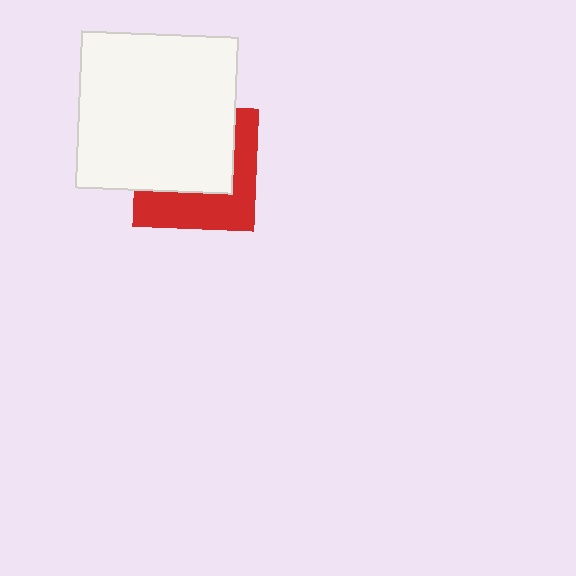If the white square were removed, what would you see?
You would see the complete red square.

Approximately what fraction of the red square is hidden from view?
Roughly 58% of the red square is hidden behind the white square.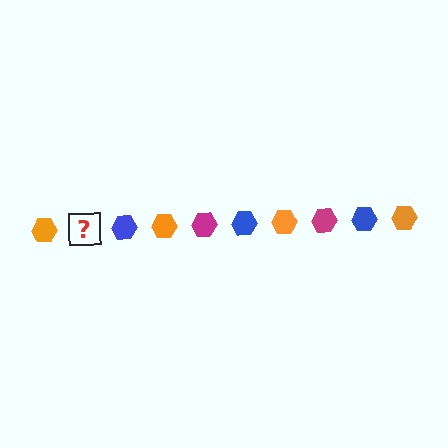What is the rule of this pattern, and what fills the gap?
The rule is that the pattern cycles through orange, magenta, blue hexagons. The gap should be filled with a magenta hexagon.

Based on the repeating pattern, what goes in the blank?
The blank should be a magenta hexagon.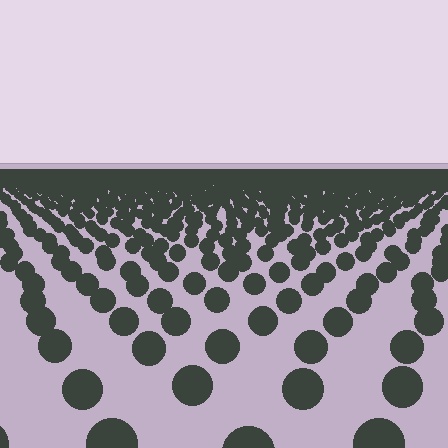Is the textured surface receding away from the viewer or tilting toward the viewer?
The surface is receding away from the viewer. Texture elements get smaller and denser toward the top.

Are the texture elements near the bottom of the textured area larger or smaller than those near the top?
Larger. Near the bottom, elements are closer to the viewer and appear at a bigger on-screen size.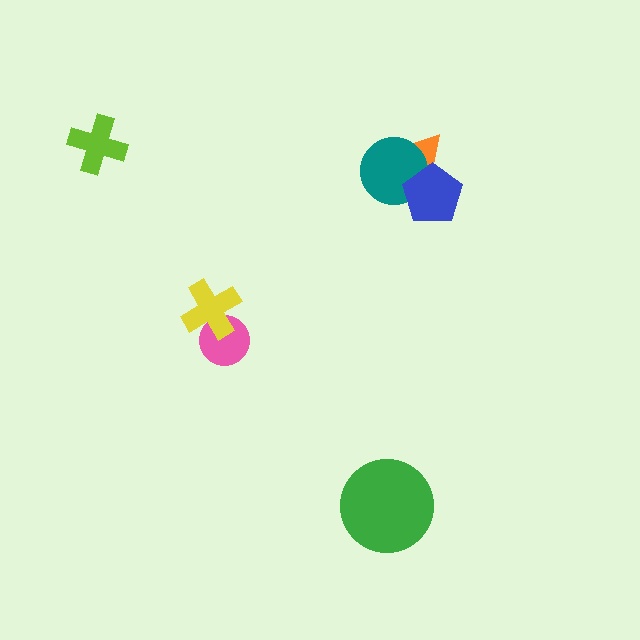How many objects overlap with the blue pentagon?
2 objects overlap with the blue pentagon.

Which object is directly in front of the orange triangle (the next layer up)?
The teal circle is directly in front of the orange triangle.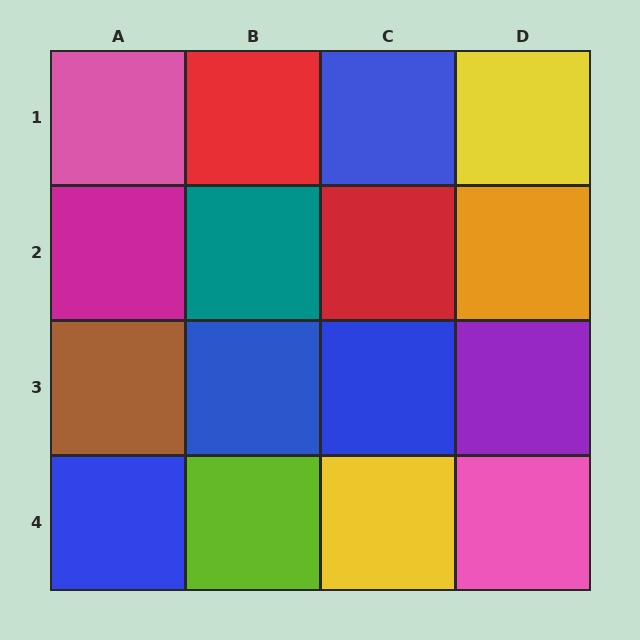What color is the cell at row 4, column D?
Pink.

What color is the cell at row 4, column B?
Lime.